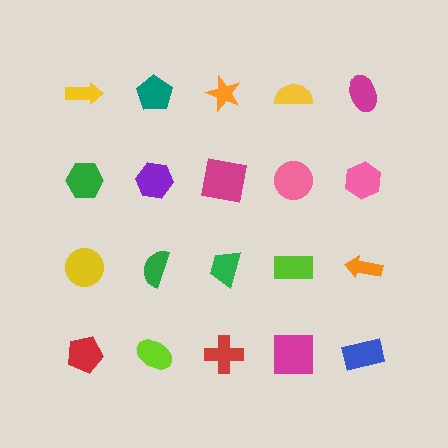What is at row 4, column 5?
A blue rectangle.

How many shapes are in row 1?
5 shapes.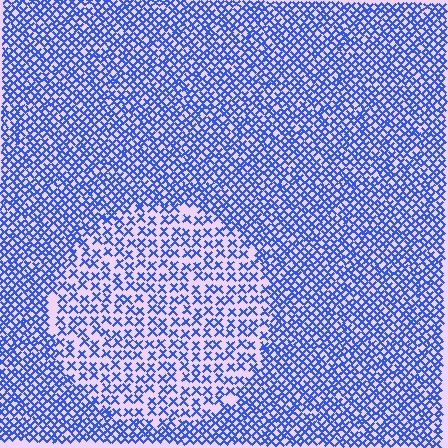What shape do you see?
I see a circle.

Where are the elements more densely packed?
The elements are more densely packed outside the circle boundary.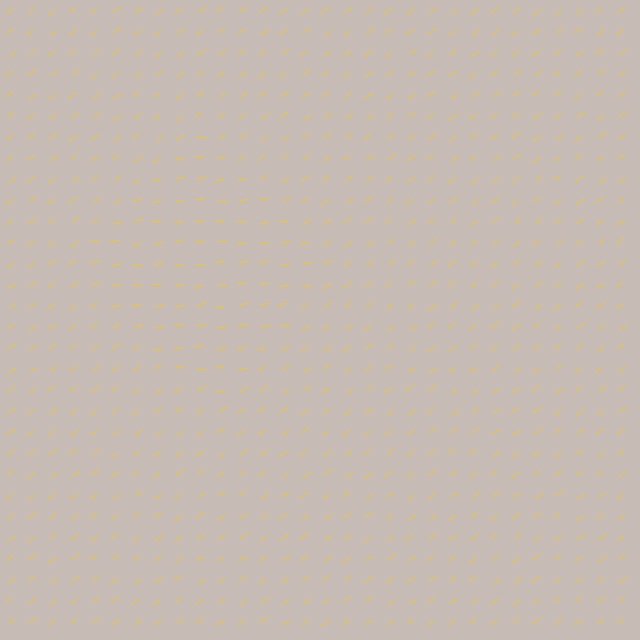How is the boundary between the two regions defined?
The boundary is defined purely by a change in line orientation (approximately 30 degrees difference). All lines are the same color and thickness.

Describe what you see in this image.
The image is filled with small yellow line segments. A diamond region in the image has lines oriented differently from the surrounding lines, creating a visible texture boundary.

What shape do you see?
I see a diamond.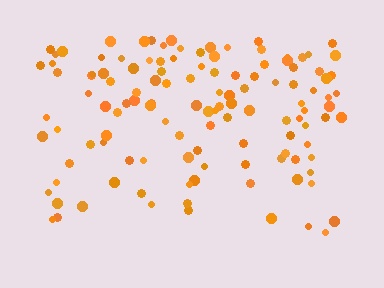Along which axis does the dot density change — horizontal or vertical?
Vertical.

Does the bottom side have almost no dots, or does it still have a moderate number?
Still a moderate number, just noticeably fewer than the top.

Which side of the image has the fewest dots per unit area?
The bottom.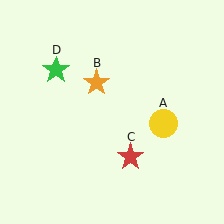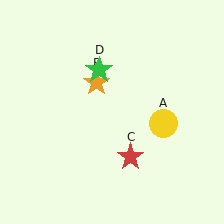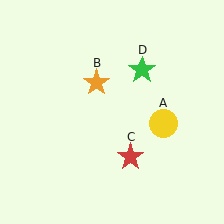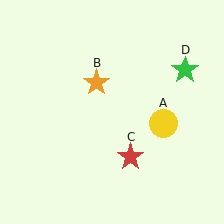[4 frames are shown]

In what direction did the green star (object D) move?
The green star (object D) moved right.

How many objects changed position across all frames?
1 object changed position: green star (object D).